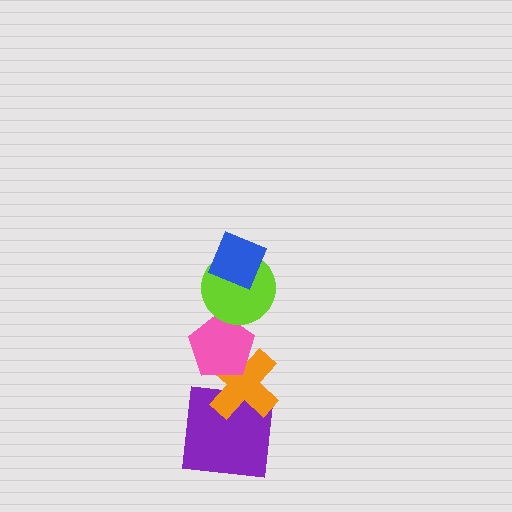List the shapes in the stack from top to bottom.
From top to bottom: the blue diamond, the lime circle, the pink pentagon, the orange cross, the purple square.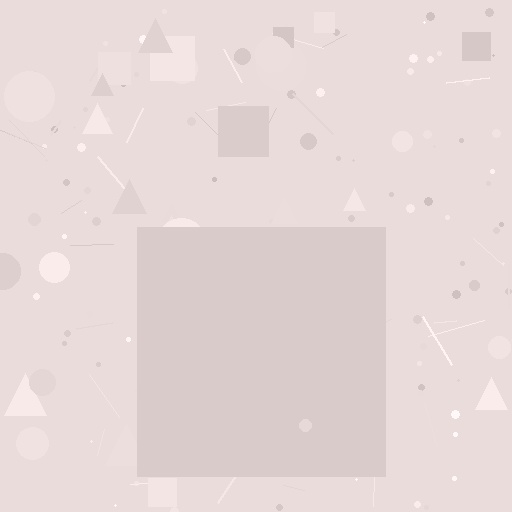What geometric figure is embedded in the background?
A square is embedded in the background.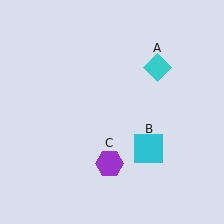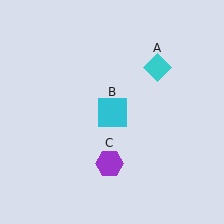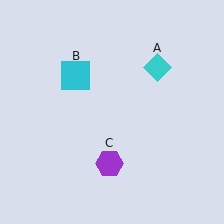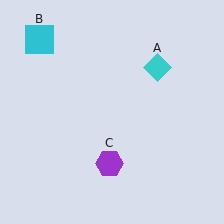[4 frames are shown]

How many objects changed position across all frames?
1 object changed position: cyan square (object B).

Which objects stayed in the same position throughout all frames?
Cyan diamond (object A) and purple hexagon (object C) remained stationary.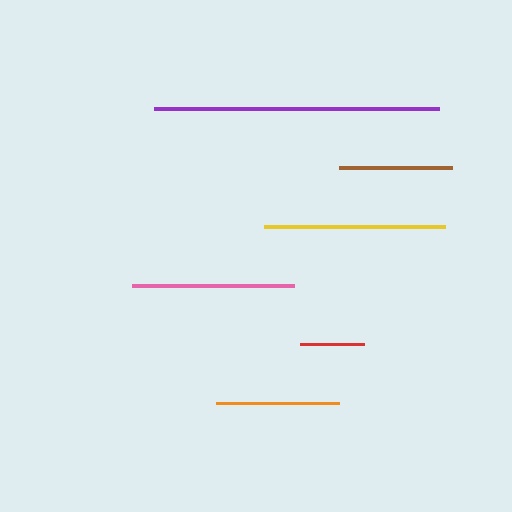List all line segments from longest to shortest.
From longest to shortest: purple, yellow, pink, orange, brown, red.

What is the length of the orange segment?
The orange segment is approximately 123 pixels long.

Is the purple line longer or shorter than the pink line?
The purple line is longer than the pink line.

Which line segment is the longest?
The purple line is the longest at approximately 285 pixels.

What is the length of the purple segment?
The purple segment is approximately 285 pixels long.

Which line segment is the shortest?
The red line is the shortest at approximately 64 pixels.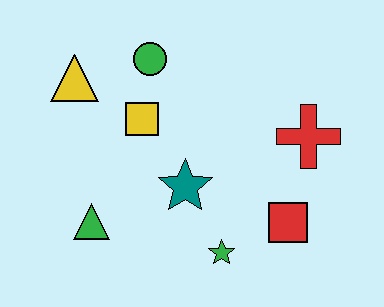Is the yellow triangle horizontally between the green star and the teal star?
No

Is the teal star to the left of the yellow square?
No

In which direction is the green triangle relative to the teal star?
The green triangle is to the left of the teal star.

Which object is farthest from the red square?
The yellow triangle is farthest from the red square.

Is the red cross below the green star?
No